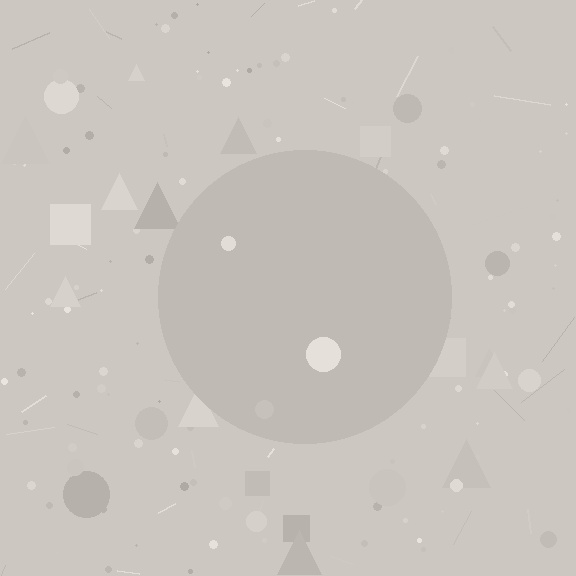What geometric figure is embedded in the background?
A circle is embedded in the background.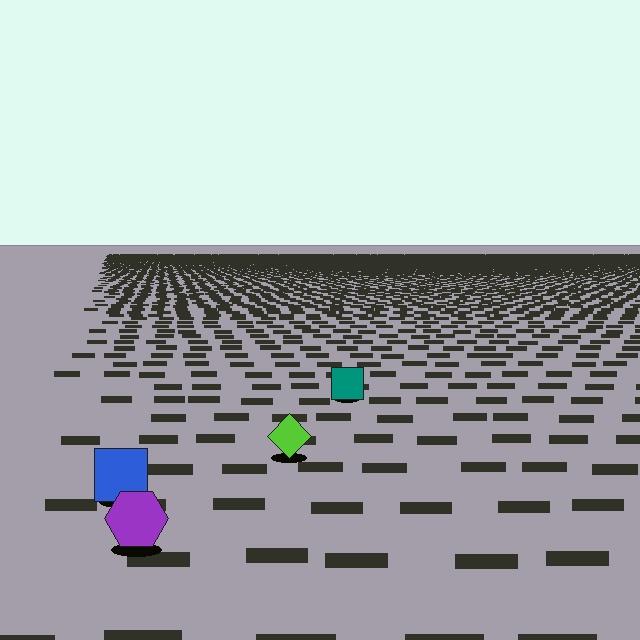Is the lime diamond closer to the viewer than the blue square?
No. The blue square is closer — you can tell from the texture gradient: the ground texture is coarser near it.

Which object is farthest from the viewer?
The teal square is farthest from the viewer. It appears smaller and the ground texture around it is denser.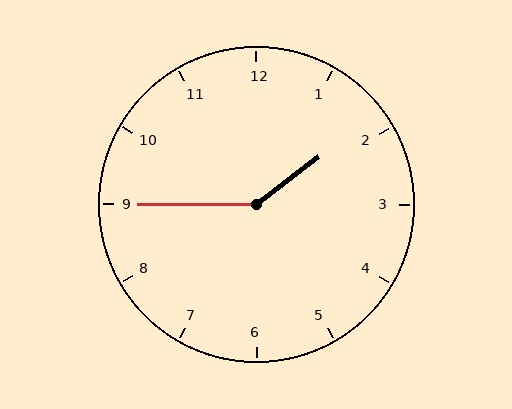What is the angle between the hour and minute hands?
Approximately 142 degrees.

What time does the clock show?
1:45.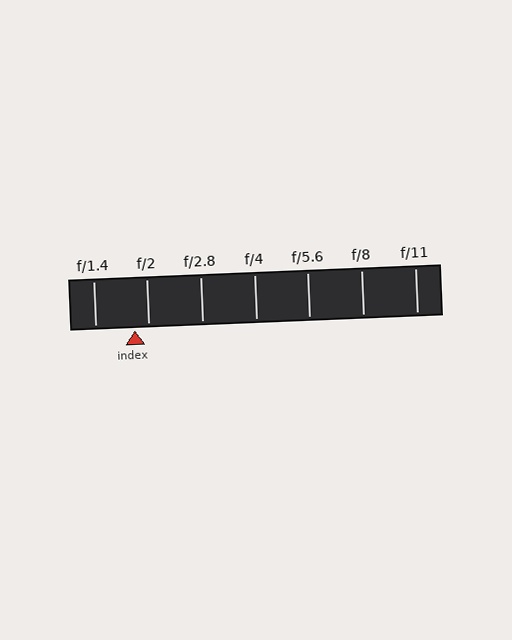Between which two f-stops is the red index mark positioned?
The index mark is between f/1.4 and f/2.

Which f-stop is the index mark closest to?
The index mark is closest to f/2.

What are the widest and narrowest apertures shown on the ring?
The widest aperture shown is f/1.4 and the narrowest is f/11.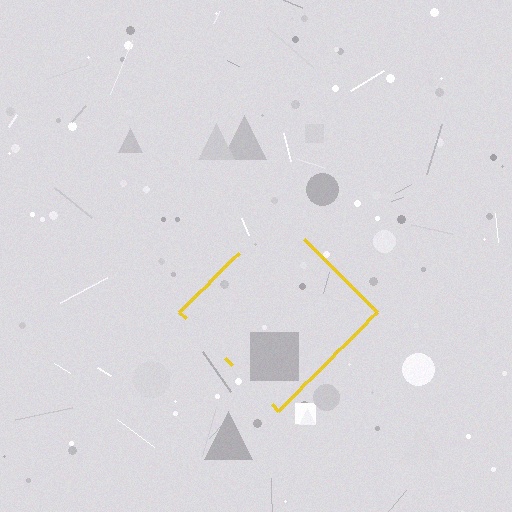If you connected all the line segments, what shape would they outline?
They would outline a diamond.